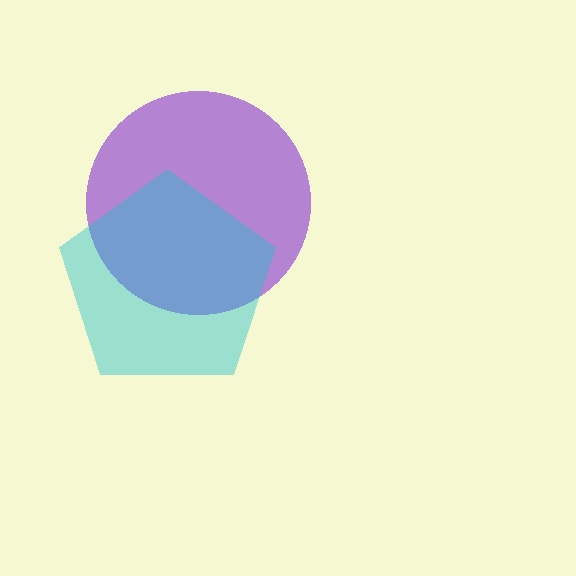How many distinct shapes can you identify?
There are 2 distinct shapes: a purple circle, a cyan pentagon.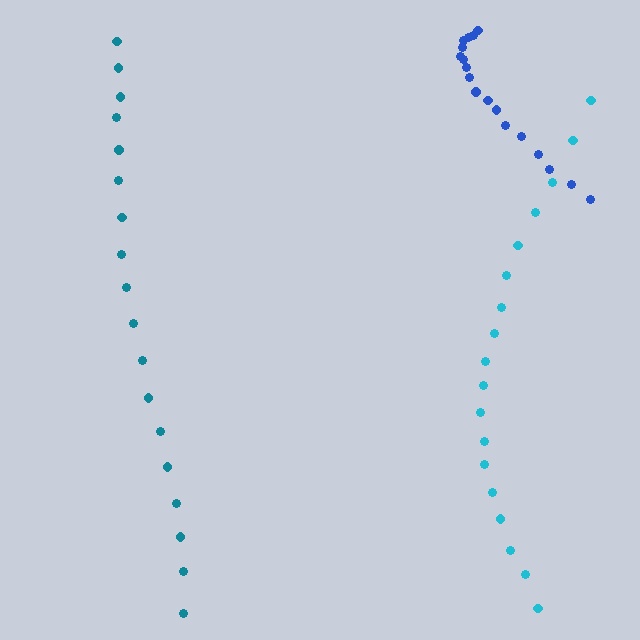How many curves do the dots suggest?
There are 3 distinct paths.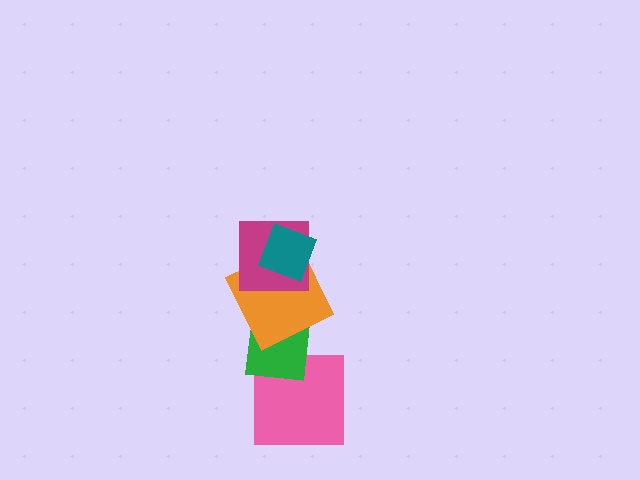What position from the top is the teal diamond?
The teal diamond is 1st from the top.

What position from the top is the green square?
The green square is 4th from the top.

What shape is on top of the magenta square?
The teal diamond is on top of the magenta square.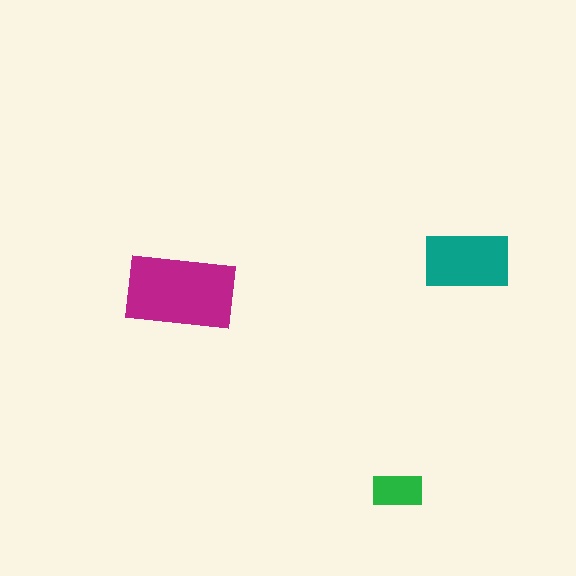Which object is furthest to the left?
The magenta rectangle is leftmost.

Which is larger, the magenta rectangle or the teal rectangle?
The magenta one.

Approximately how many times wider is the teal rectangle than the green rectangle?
About 1.5 times wider.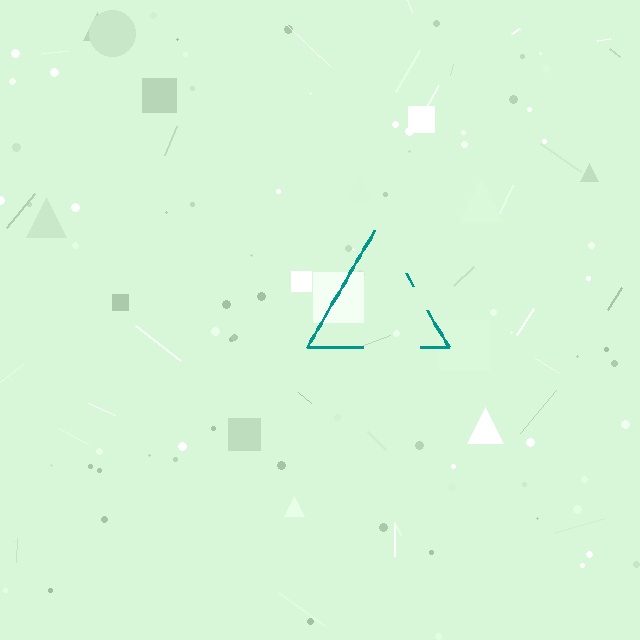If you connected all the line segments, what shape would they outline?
They would outline a triangle.